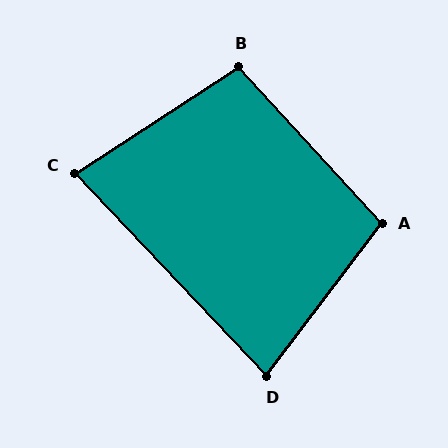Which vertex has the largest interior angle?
A, at approximately 100 degrees.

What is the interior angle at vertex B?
Approximately 99 degrees (obtuse).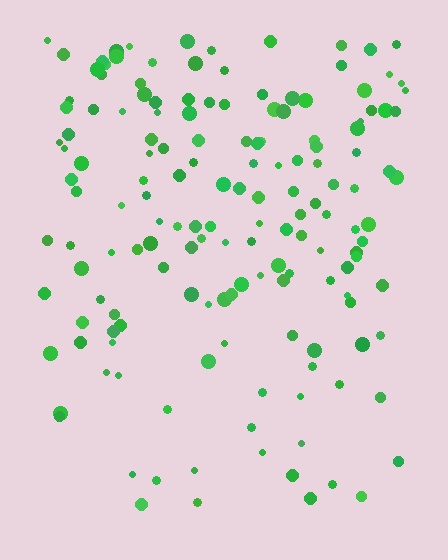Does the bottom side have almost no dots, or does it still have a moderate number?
Still a moderate number, just noticeably fewer than the top.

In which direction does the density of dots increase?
From bottom to top, with the top side densest.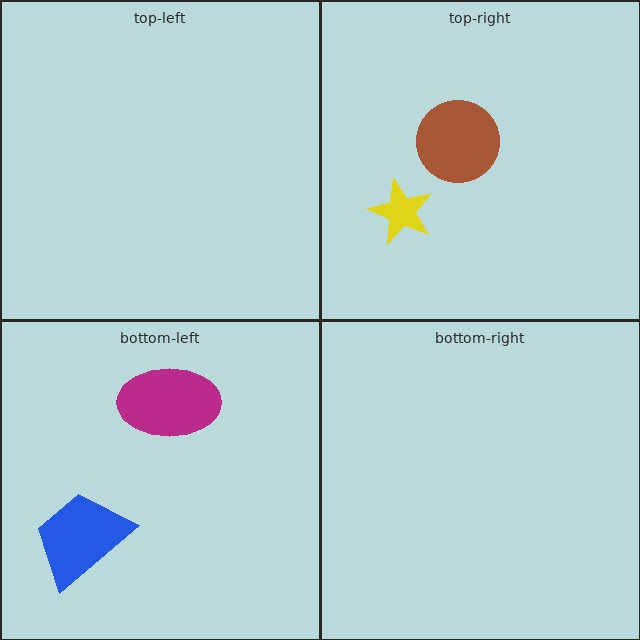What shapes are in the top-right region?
The yellow star, the brown circle.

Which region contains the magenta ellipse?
The bottom-left region.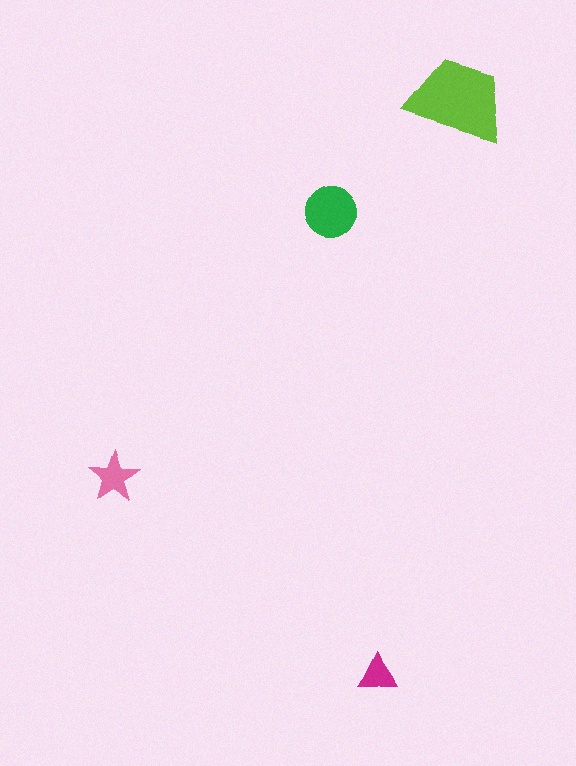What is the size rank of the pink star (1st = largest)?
3rd.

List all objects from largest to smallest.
The lime trapezoid, the green circle, the pink star, the magenta triangle.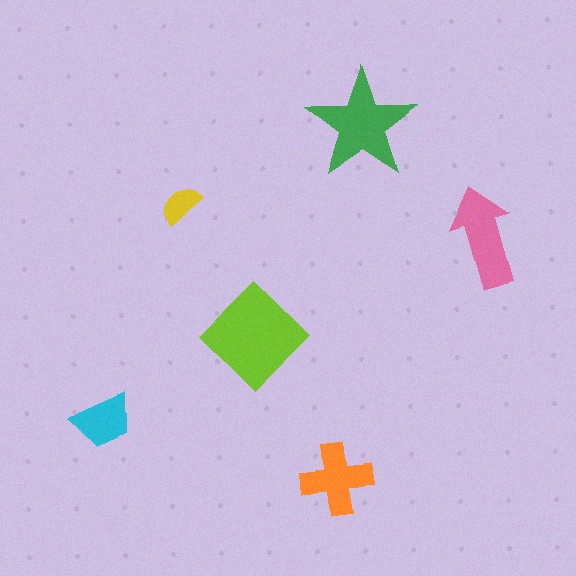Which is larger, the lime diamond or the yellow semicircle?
The lime diamond.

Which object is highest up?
The green star is topmost.